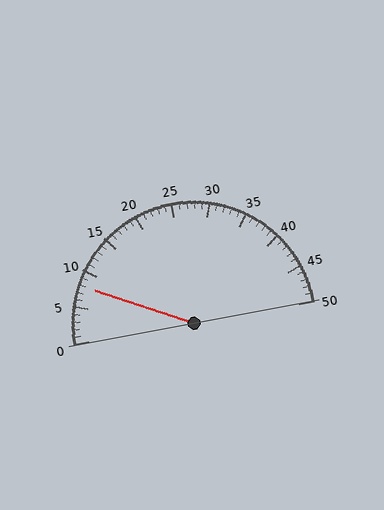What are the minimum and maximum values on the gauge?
The gauge ranges from 0 to 50.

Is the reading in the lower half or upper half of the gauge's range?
The reading is in the lower half of the range (0 to 50).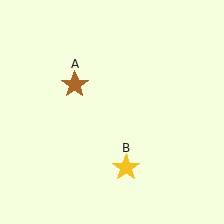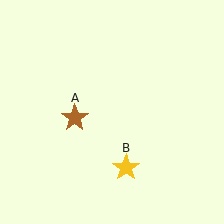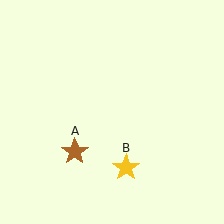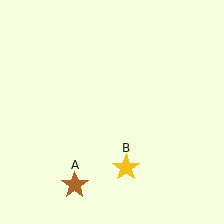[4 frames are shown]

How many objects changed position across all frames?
1 object changed position: brown star (object A).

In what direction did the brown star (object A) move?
The brown star (object A) moved down.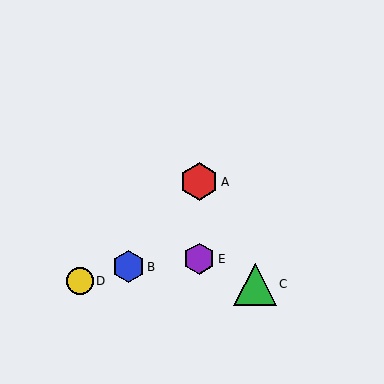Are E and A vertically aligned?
Yes, both are at x≈199.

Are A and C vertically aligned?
No, A is at x≈199 and C is at x≈255.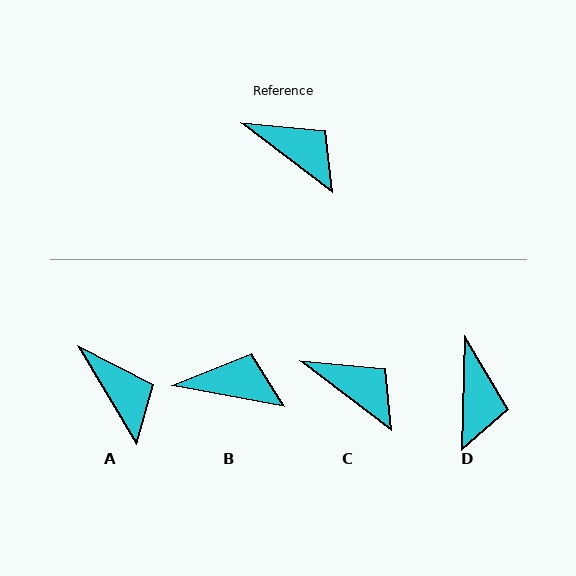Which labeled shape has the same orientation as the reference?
C.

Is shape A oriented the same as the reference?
No, it is off by about 22 degrees.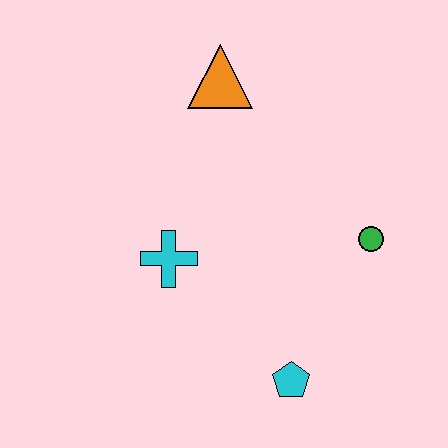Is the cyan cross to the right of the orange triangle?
No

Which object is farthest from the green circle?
The orange triangle is farthest from the green circle.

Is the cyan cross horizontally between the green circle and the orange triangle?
No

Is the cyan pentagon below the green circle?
Yes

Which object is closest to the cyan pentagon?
The green circle is closest to the cyan pentagon.